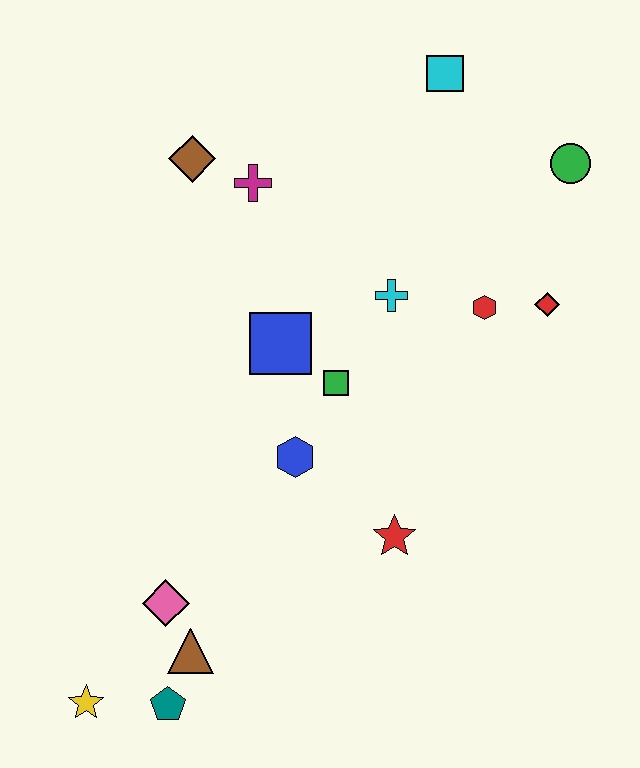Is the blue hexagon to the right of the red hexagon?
No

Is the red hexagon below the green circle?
Yes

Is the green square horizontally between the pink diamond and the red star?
Yes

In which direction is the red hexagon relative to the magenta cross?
The red hexagon is to the right of the magenta cross.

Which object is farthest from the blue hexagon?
The cyan square is farthest from the blue hexagon.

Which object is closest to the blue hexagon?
The green square is closest to the blue hexagon.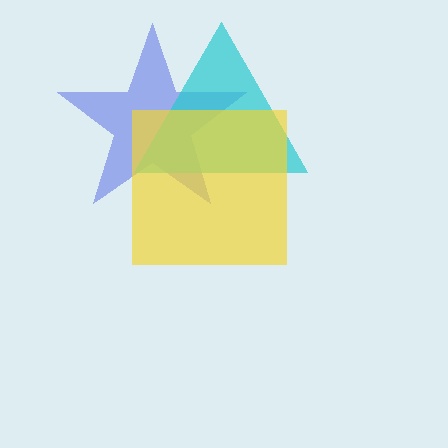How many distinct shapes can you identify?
There are 3 distinct shapes: a blue star, a cyan triangle, a yellow square.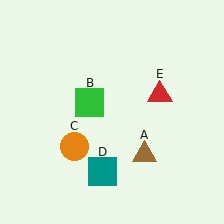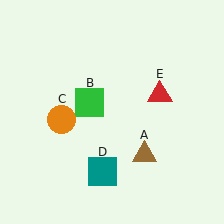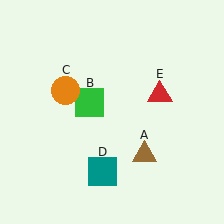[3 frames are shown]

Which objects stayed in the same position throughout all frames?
Brown triangle (object A) and green square (object B) and teal square (object D) and red triangle (object E) remained stationary.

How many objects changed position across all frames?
1 object changed position: orange circle (object C).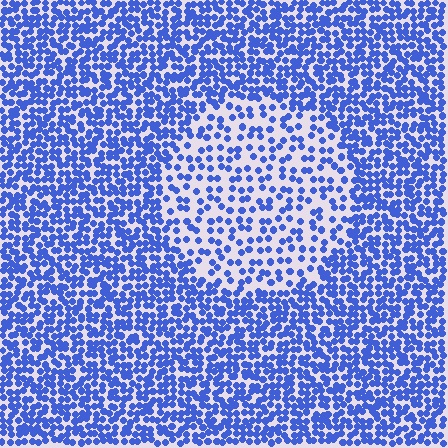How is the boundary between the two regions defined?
The boundary is defined by a change in element density (approximately 2.1x ratio). All elements are the same color, size, and shape.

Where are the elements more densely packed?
The elements are more densely packed outside the circle boundary.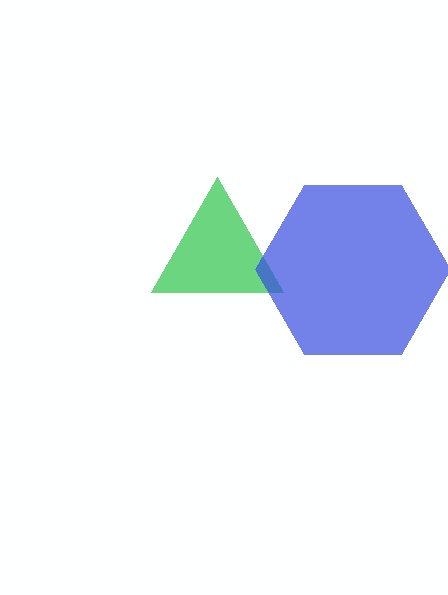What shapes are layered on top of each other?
The layered shapes are: a green triangle, a blue hexagon.